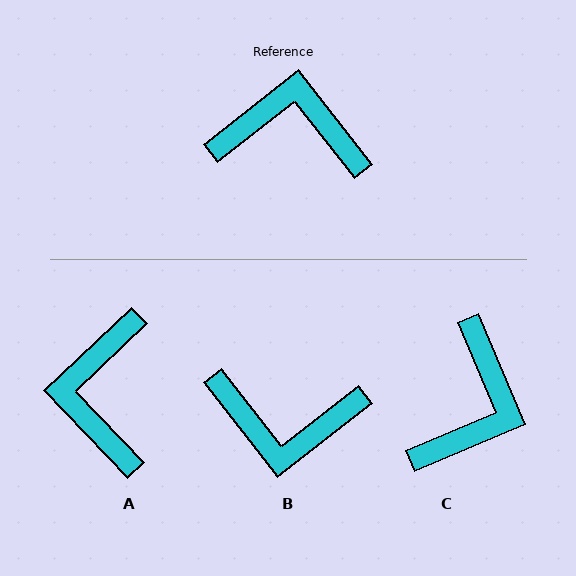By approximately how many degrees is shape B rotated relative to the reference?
Approximately 180 degrees counter-clockwise.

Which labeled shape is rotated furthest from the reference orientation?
B, about 180 degrees away.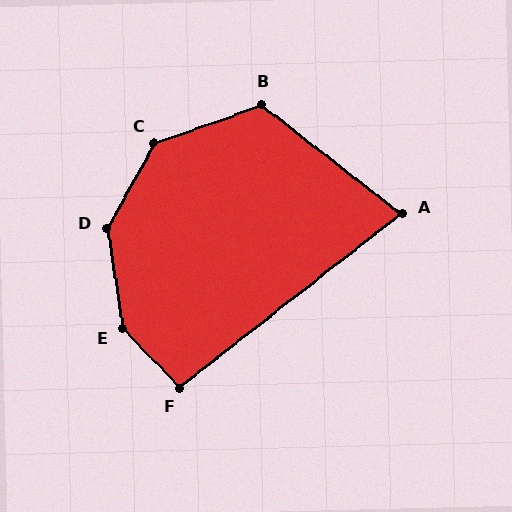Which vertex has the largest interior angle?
E, at approximately 145 degrees.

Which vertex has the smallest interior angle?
A, at approximately 76 degrees.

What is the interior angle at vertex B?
Approximately 122 degrees (obtuse).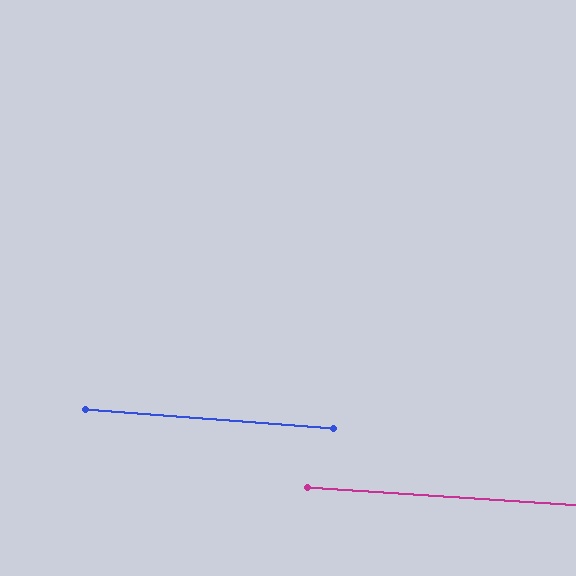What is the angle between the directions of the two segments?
Approximately 1 degree.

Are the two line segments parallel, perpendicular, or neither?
Parallel — their directions differ by only 0.5°.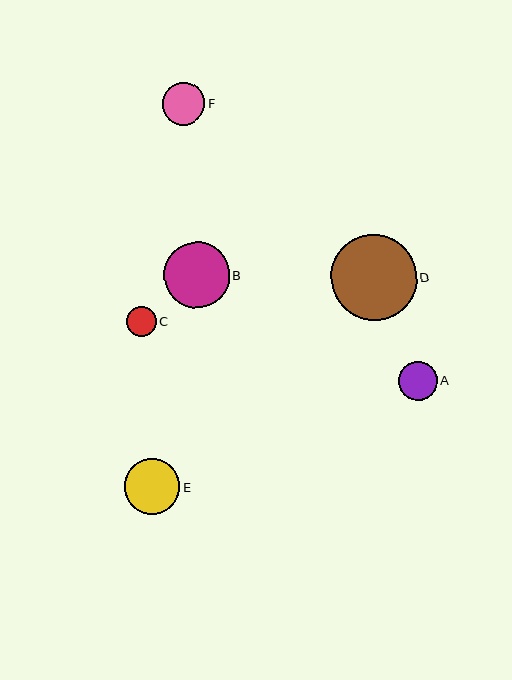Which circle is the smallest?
Circle C is the smallest with a size of approximately 30 pixels.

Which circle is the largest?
Circle D is the largest with a size of approximately 86 pixels.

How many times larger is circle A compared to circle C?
Circle A is approximately 1.3 times the size of circle C.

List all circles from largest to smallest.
From largest to smallest: D, B, E, F, A, C.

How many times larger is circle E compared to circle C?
Circle E is approximately 1.8 times the size of circle C.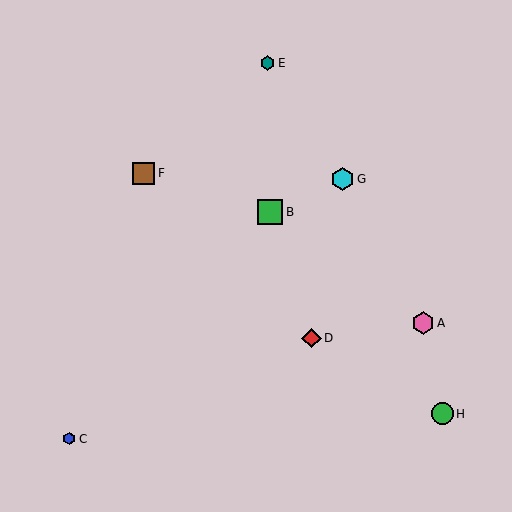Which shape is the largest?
The green square (labeled B) is the largest.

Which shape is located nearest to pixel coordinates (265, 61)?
The teal hexagon (labeled E) at (268, 63) is nearest to that location.